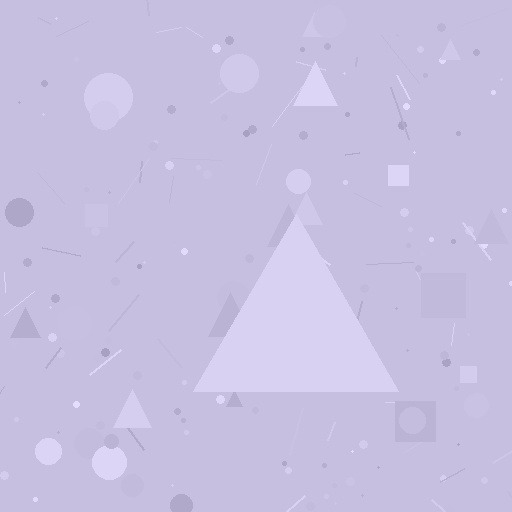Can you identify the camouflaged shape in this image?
The camouflaged shape is a triangle.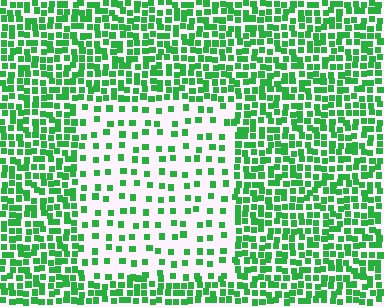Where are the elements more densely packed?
The elements are more densely packed outside the rectangle boundary.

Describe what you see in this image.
The image contains small green elements arranged at two different densities. A rectangle-shaped region is visible where the elements are less densely packed than the surrounding area.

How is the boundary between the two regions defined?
The boundary is defined by a change in element density (approximately 2.7x ratio). All elements are the same color, size, and shape.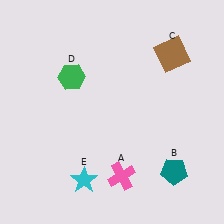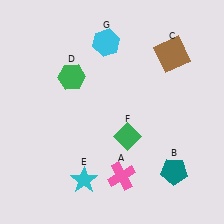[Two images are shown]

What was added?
A green diamond (F), a cyan hexagon (G) were added in Image 2.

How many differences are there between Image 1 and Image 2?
There are 2 differences between the two images.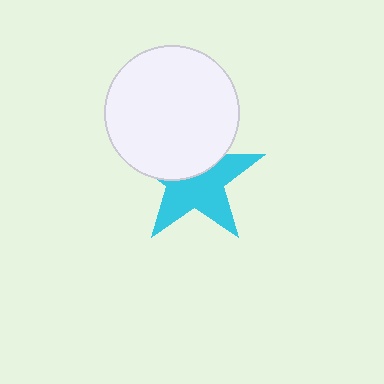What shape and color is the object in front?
The object in front is a white circle.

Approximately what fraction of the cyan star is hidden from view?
Roughly 42% of the cyan star is hidden behind the white circle.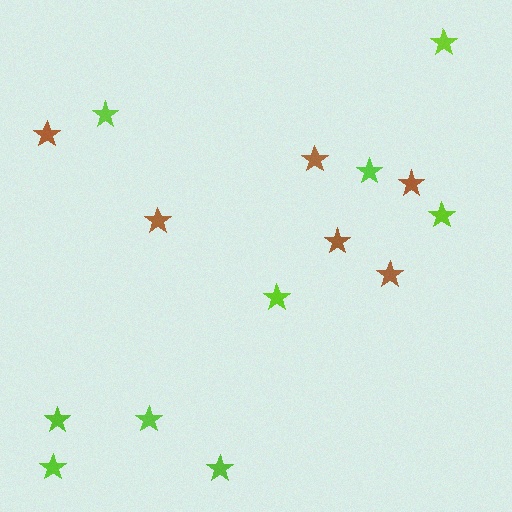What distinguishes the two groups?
There are 2 groups: one group of brown stars (6) and one group of lime stars (9).